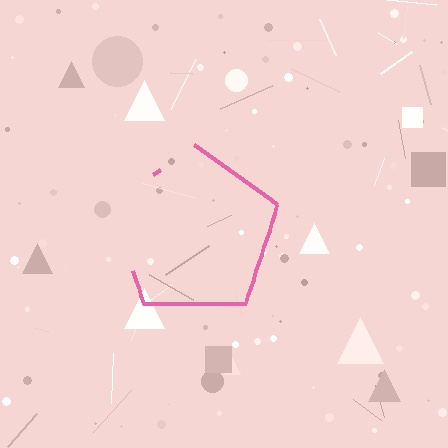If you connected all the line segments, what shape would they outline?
They would outline a pentagon.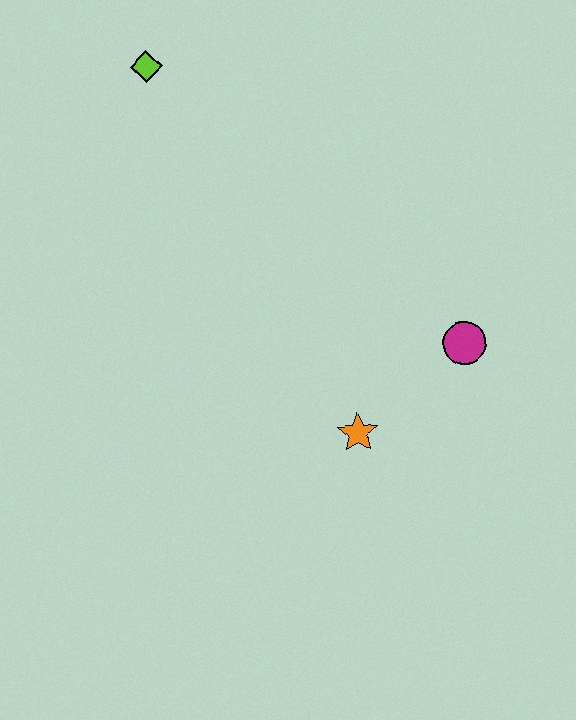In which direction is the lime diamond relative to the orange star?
The lime diamond is above the orange star.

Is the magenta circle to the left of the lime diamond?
No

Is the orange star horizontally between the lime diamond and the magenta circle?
Yes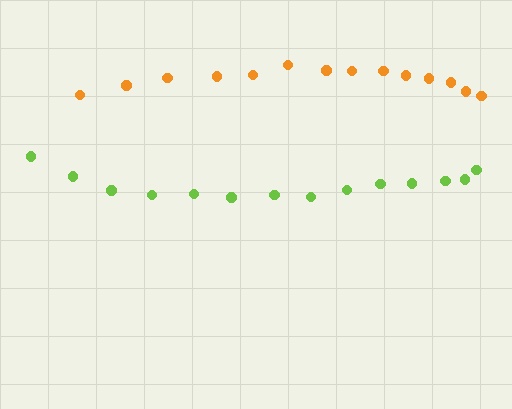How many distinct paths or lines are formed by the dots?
There are 2 distinct paths.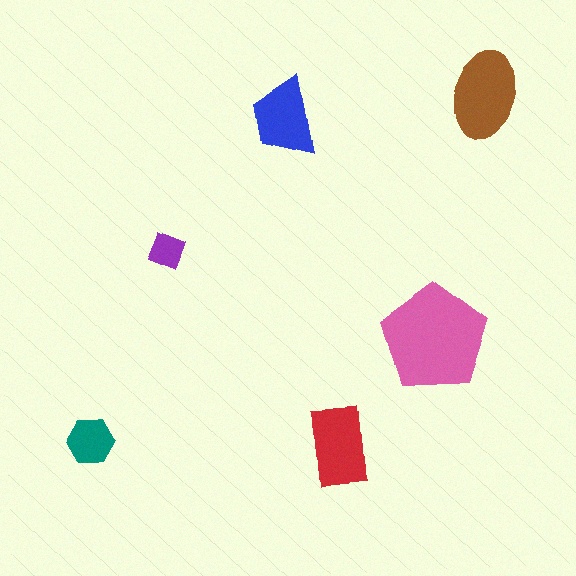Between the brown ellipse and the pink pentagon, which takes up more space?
The pink pentagon.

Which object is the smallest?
The purple diamond.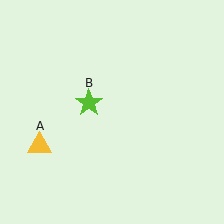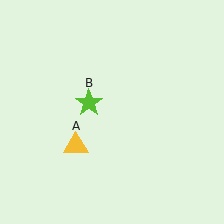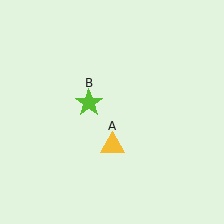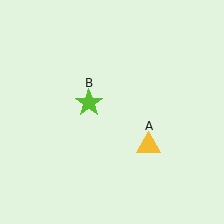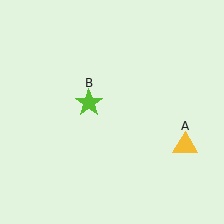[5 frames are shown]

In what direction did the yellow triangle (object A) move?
The yellow triangle (object A) moved right.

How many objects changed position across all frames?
1 object changed position: yellow triangle (object A).